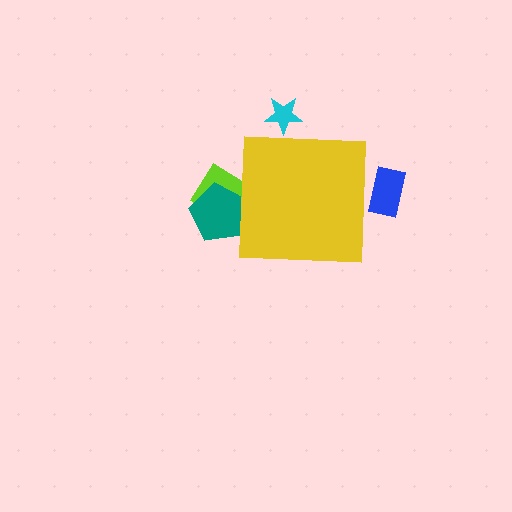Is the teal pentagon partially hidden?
Yes, the teal pentagon is partially hidden behind the yellow square.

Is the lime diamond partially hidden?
Yes, the lime diamond is partially hidden behind the yellow square.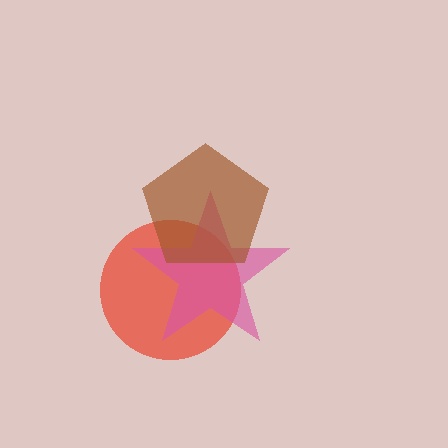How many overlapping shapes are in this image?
There are 3 overlapping shapes in the image.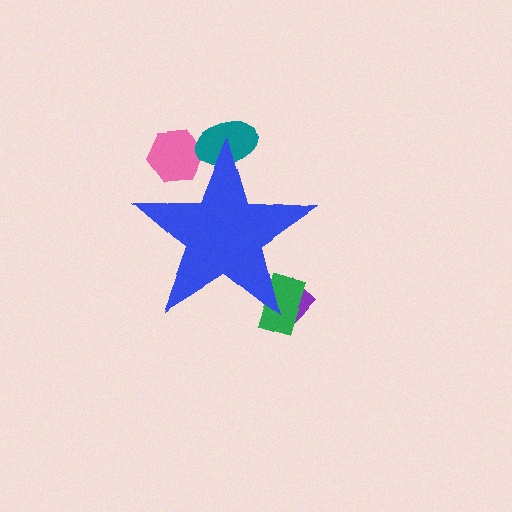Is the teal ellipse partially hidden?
Yes, the teal ellipse is partially hidden behind the blue star.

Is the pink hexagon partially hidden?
Yes, the pink hexagon is partially hidden behind the blue star.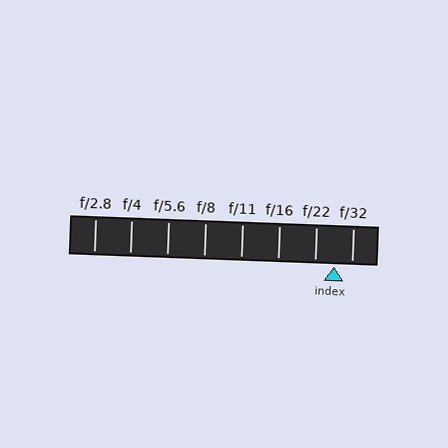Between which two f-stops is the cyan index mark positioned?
The index mark is between f/22 and f/32.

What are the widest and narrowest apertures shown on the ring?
The widest aperture shown is f/2.8 and the narrowest is f/32.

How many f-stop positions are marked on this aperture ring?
There are 8 f-stop positions marked.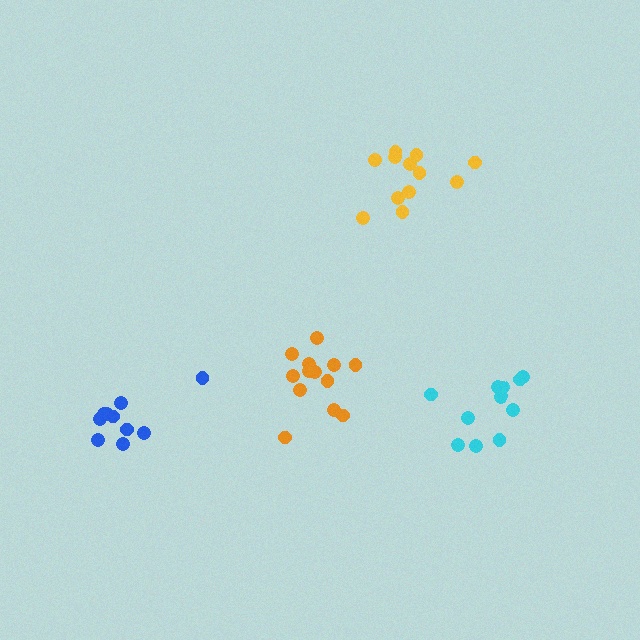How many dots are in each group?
Group 1: 13 dots, Group 2: 11 dots, Group 3: 12 dots, Group 4: 10 dots (46 total).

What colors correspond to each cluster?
The clusters are colored: orange, cyan, yellow, blue.